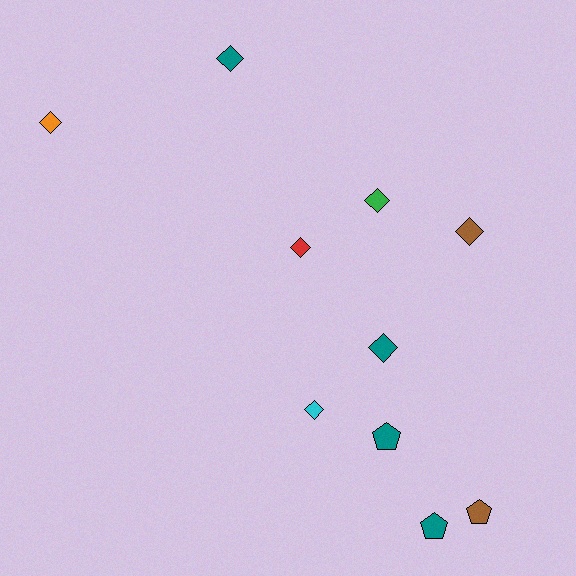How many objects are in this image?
There are 10 objects.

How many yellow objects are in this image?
There are no yellow objects.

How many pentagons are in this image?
There are 3 pentagons.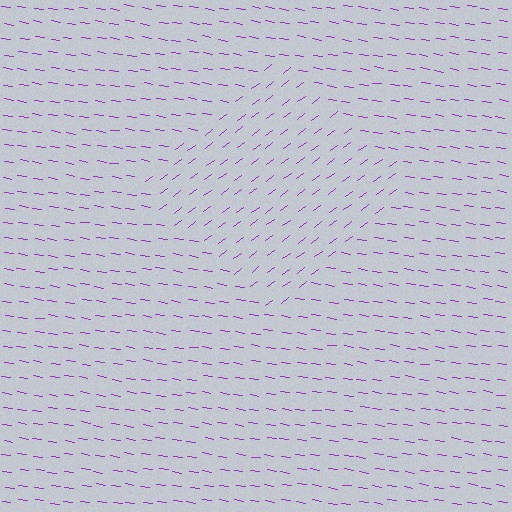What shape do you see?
I see a diamond.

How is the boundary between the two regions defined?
The boundary is defined purely by a change in line orientation (approximately 45 degrees difference). All lines are the same color and thickness.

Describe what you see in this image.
The image is filled with small purple line segments. A diamond region in the image has lines oriented differently from the surrounding lines, creating a visible texture boundary.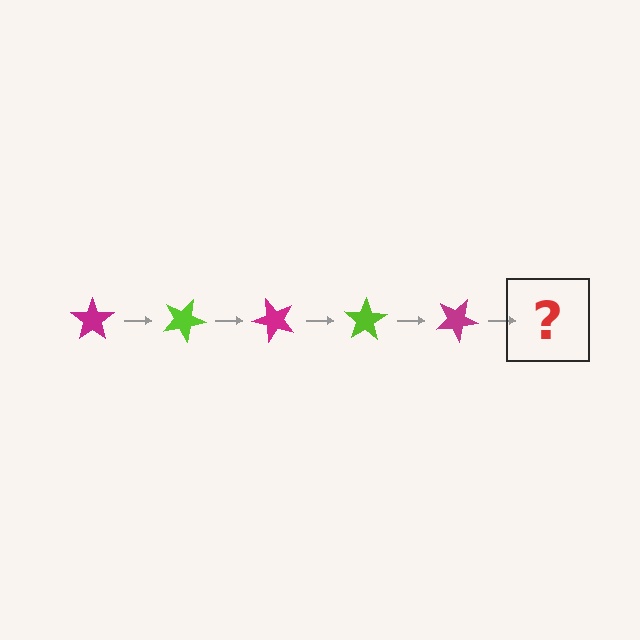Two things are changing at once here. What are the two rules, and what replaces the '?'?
The two rules are that it rotates 25 degrees each step and the color cycles through magenta and lime. The '?' should be a lime star, rotated 125 degrees from the start.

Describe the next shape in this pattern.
It should be a lime star, rotated 125 degrees from the start.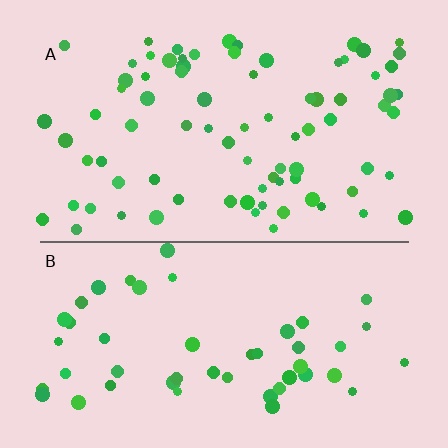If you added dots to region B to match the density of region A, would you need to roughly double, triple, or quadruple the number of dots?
Approximately double.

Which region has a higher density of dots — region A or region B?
A (the top).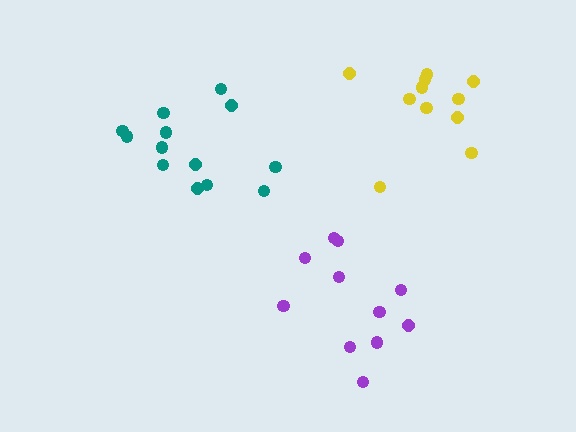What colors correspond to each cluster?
The clusters are colored: teal, yellow, purple.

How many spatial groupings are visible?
There are 3 spatial groupings.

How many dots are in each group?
Group 1: 13 dots, Group 2: 11 dots, Group 3: 11 dots (35 total).